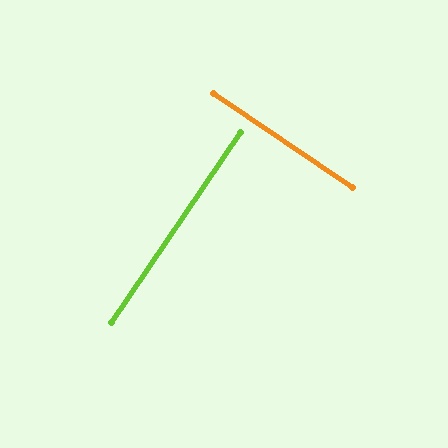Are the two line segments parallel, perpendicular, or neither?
Perpendicular — they meet at approximately 90°.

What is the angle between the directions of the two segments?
Approximately 90 degrees.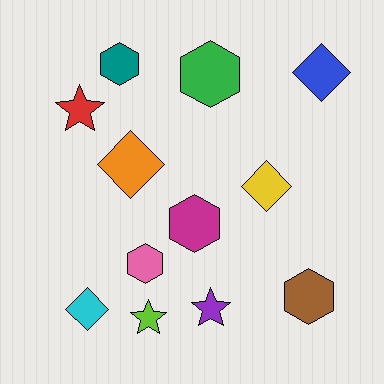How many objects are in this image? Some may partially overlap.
There are 12 objects.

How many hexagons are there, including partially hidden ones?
There are 5 hexagons.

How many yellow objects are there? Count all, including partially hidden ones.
There is 1 yellow object.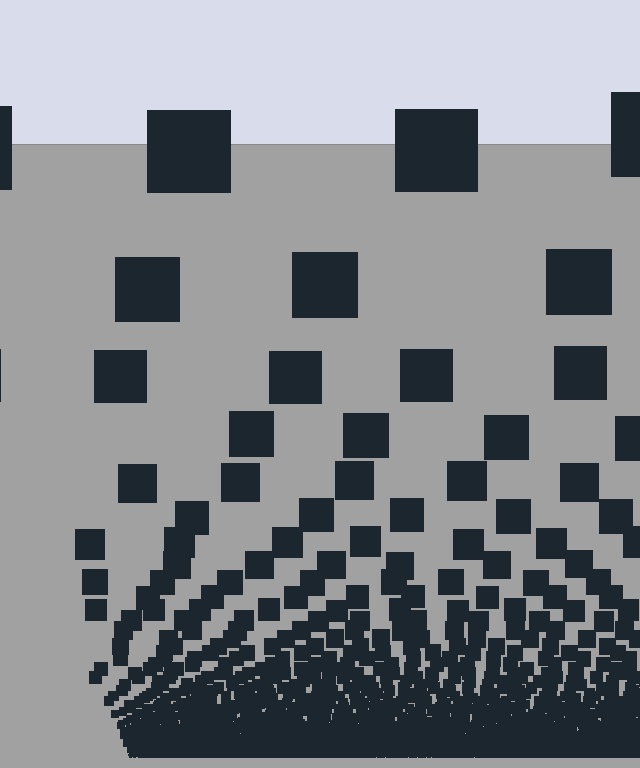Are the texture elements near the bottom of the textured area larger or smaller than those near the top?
Smaller. The gradient is inverted — elements near the bottom are smaller and denser.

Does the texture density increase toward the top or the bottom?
Density increases toward the bottom.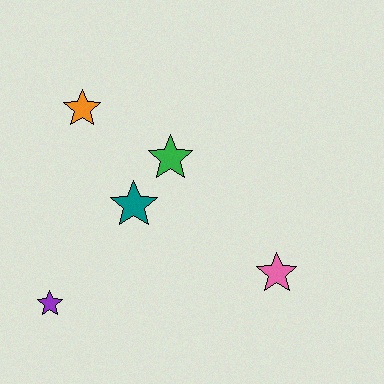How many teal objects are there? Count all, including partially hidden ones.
There is 1 teal object.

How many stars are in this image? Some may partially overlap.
There are 5 stars.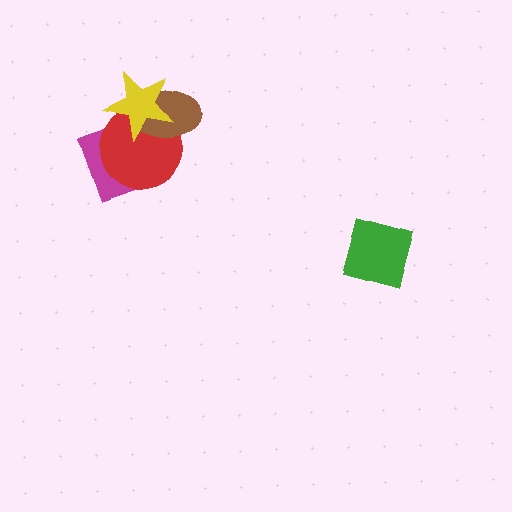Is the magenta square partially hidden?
Yes, it is partially covered by another shape.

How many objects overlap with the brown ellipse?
3 objects overlap with the brown ellipse.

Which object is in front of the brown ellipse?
The yellow star is in front of the brown ellipse.